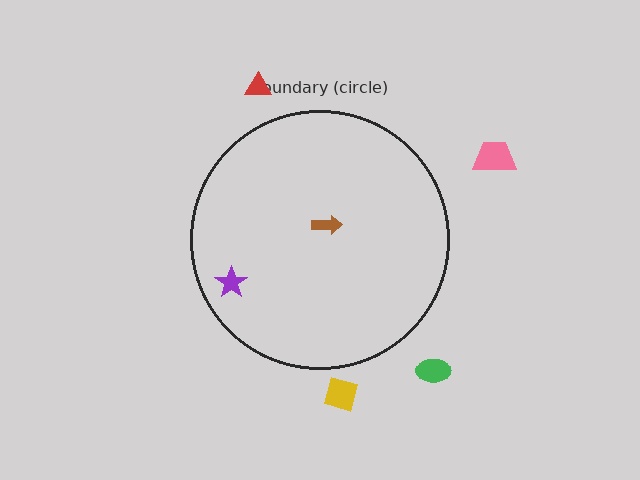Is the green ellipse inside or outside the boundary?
Outside.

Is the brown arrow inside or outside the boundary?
Inside.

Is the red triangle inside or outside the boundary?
Outside.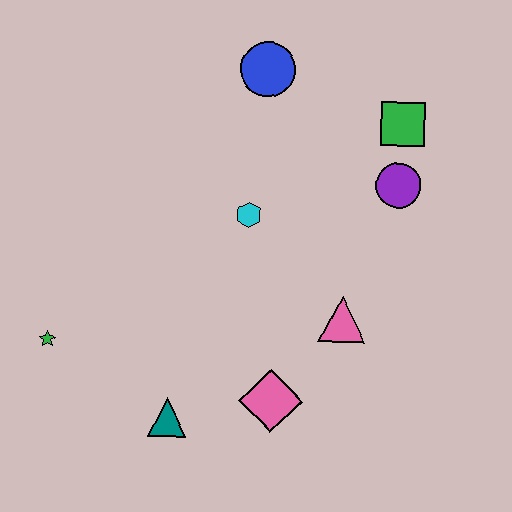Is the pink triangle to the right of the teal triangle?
Yes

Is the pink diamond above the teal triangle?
Yes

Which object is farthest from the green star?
The green square is farthest from the green star.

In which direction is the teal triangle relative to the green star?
The teal triangle is to the right of the green star.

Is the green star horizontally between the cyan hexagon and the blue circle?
No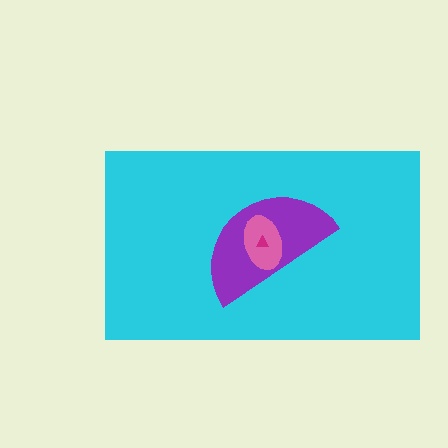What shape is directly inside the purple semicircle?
The pink ellipse.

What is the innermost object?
The magenta triangle.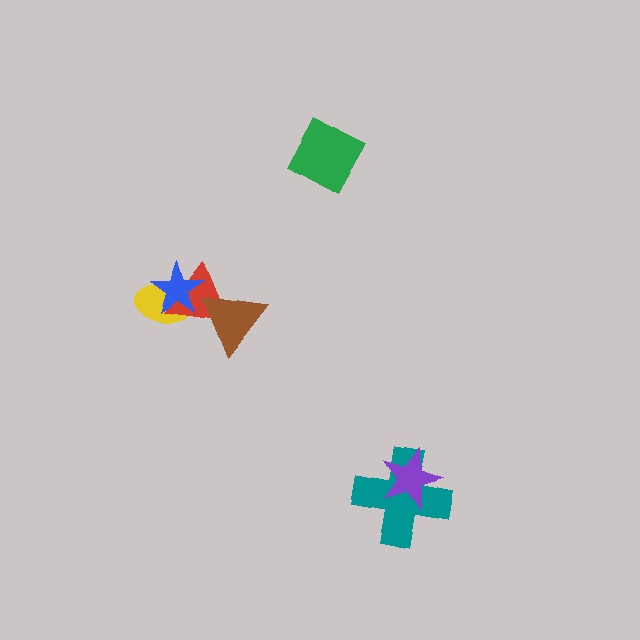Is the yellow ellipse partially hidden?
Yes, it is partially covered by another shape.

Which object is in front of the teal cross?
The purple star is in front of the teal cross.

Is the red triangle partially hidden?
Yes, it is partially covered by another shape.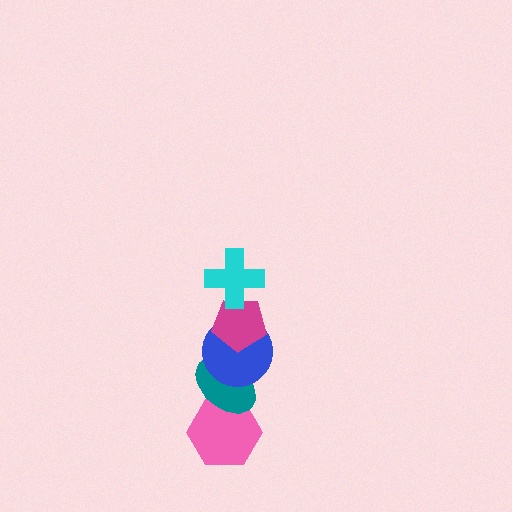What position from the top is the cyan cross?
The cyan cross is 1st from the top.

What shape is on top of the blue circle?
The magenta pentagon is on top of the blue circle.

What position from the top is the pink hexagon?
The pink hexagon is 5th from the top.